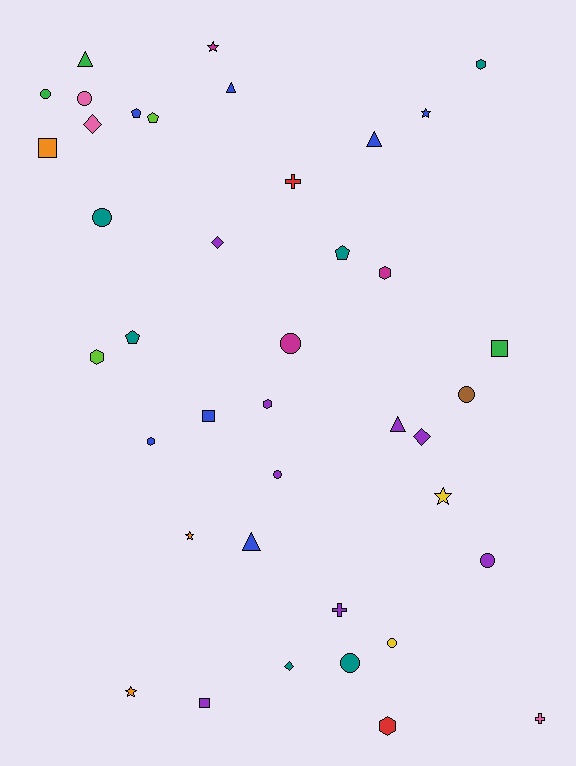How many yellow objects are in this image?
There are 2 yellow objects.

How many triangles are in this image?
There are 5 triangles.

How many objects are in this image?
There are 40 objects.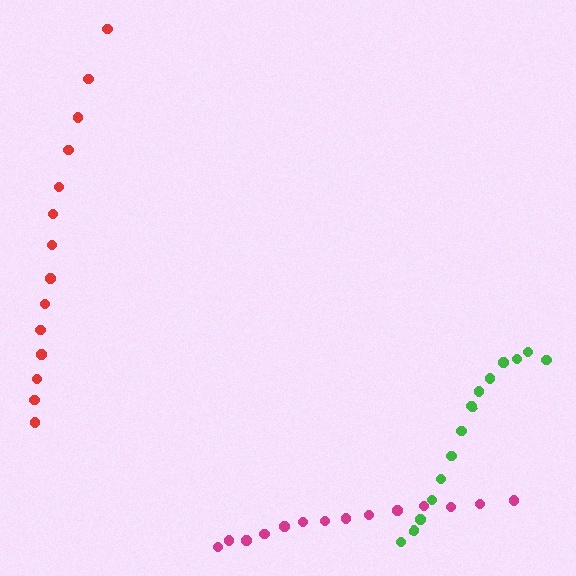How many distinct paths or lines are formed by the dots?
There are 3 distinct paths.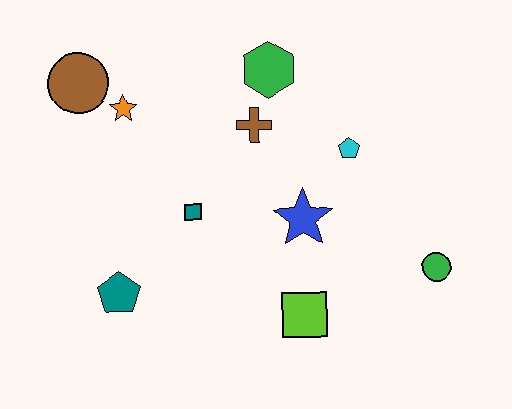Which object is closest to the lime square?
The blue star is closest to the lime square.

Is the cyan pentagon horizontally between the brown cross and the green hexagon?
No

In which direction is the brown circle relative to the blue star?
The brown circle is to the left of the blue star.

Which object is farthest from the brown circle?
The green circle is farthest from the brown circle.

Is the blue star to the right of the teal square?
Yes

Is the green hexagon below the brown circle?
No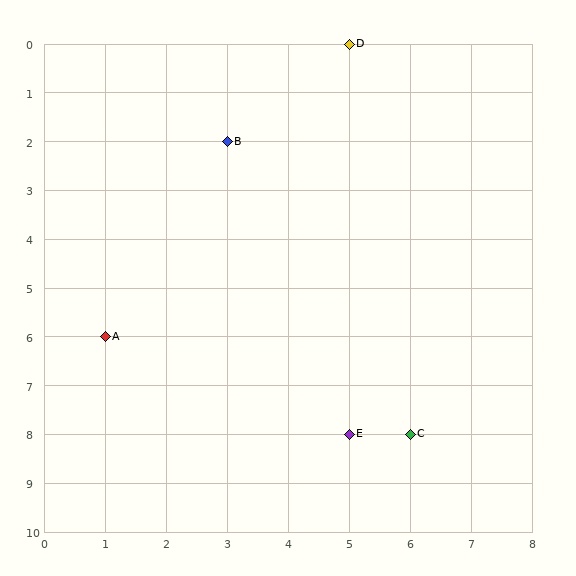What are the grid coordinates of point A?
Point A is at grid coordinates (1, 6).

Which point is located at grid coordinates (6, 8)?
Point C is at (6, 8).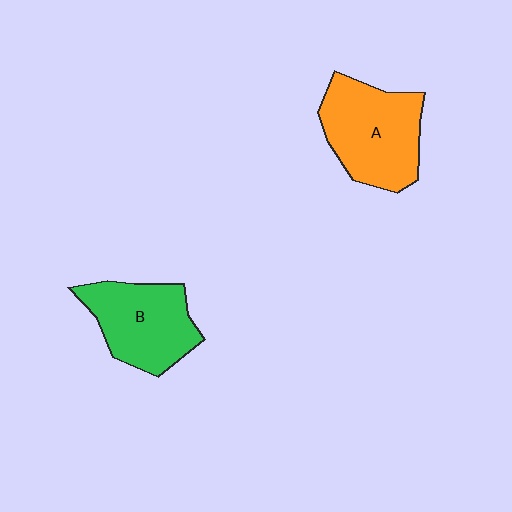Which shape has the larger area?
Shape A (orange).